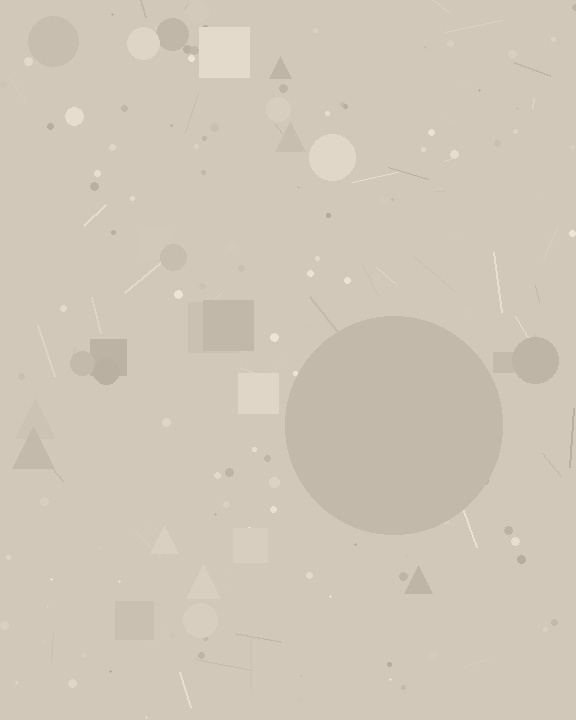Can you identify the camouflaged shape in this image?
The camouflaged shape is a circle.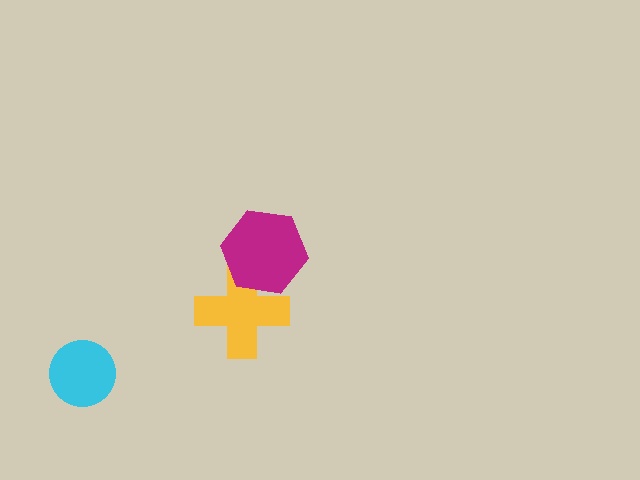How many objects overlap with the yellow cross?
1 object overlaps with the yellow cross.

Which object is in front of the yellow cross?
The magenta hexagon is in front of the yellow cross.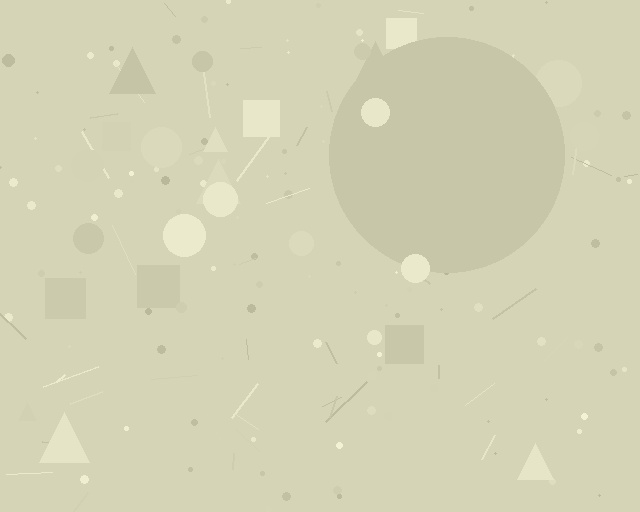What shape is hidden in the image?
A circle is hidden in the image.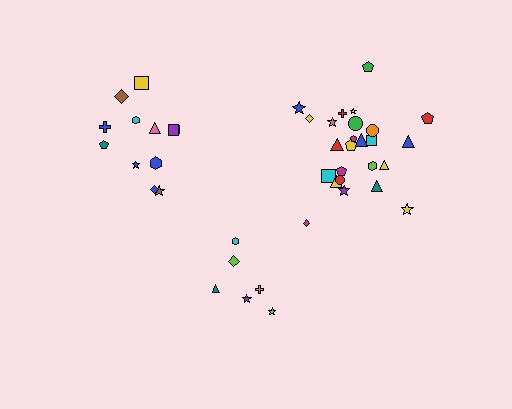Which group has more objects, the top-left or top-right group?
The top-right group.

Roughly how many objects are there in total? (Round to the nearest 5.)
Roughly 45 objects in total.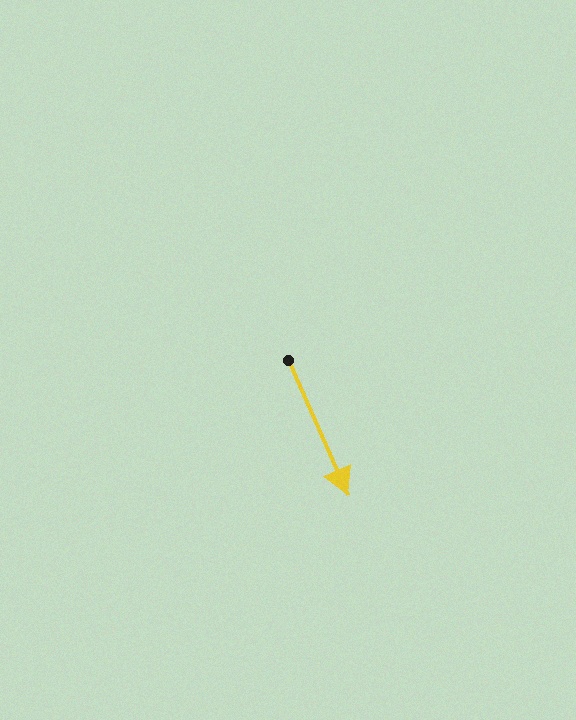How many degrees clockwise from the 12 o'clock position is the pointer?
Approximately 156 degrees.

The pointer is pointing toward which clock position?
Roughly 5 o'clock.